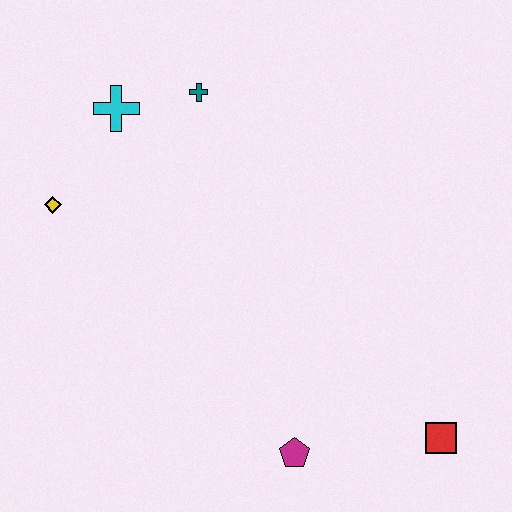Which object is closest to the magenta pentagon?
The red square is closest to the magenta pentagon.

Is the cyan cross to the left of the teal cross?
Yes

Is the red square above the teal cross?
No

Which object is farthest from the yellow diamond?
The red square is farthest from the yellow diamond.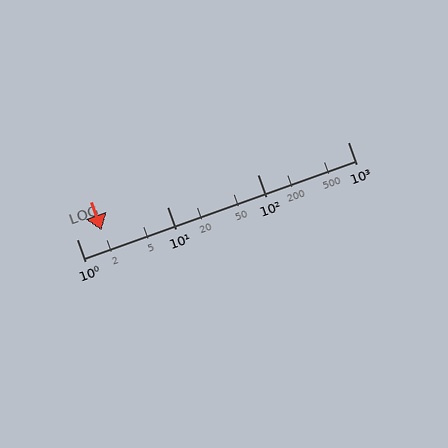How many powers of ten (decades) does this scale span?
The scale spans 3 decades, from 1 to 1000.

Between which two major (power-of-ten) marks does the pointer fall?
The pointer is between 1 and 10.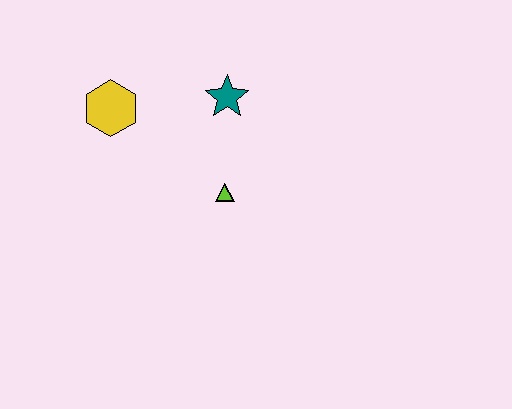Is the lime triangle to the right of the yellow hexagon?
Yes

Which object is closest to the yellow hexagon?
The teal star is closest to the yellow hexagon.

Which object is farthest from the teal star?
The yellow hexagon is farthest from the teal star.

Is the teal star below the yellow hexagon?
No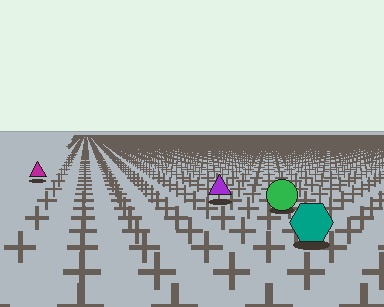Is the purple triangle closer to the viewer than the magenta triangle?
Yes. The purple triangle is closer — you can tell from the texture gradient: the ground texture is coarser near it.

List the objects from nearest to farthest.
From nearest to farthest: the teal hexagon, the green circle, the purple triangle, the magenta triangle.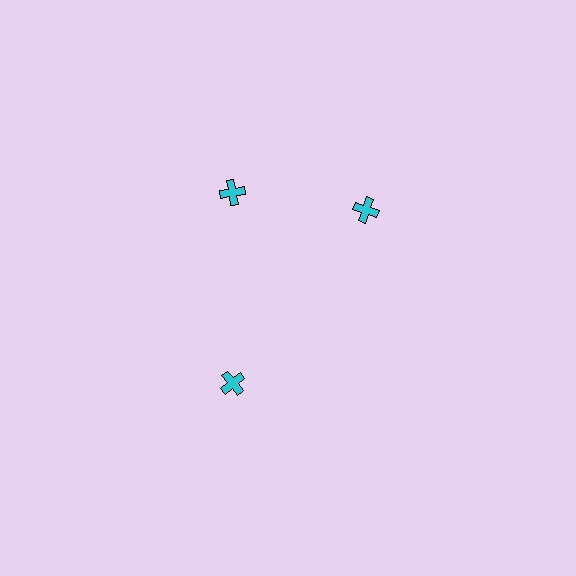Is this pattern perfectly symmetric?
No. The 3 cyan crosses are arranged in a ring, but one element near the 3 o'clock position is rotated out of alignment along the ring, breaking the 3-fold rotational symmetry.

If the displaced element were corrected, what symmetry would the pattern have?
It would have 3-fold rotational symmetry — the pattern would map onto itself every 120 degrees.